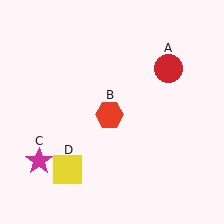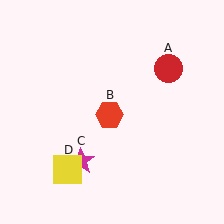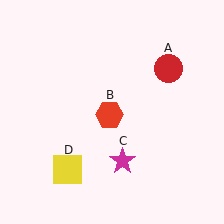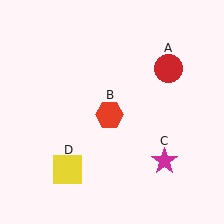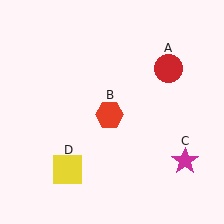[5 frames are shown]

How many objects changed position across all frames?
1 object changed position: magenta star (object C).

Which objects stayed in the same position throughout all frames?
Red circle (object A) and red hexagon (object B) and yellow square (object D) remained stationary.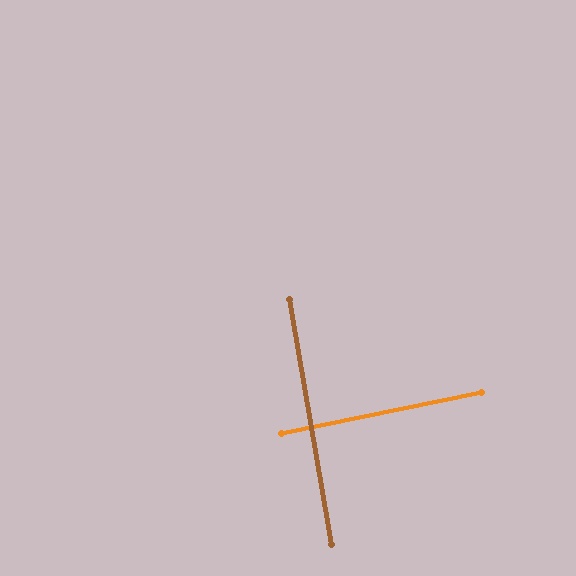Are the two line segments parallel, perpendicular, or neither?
Perpendicular — they meet at approximately 88°.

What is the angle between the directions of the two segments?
Approximately 88 degrees.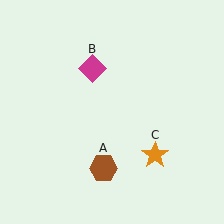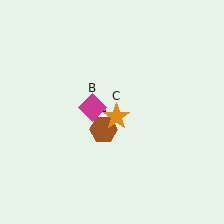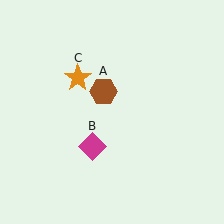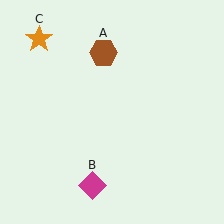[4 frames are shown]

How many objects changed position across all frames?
3 objects changed position: brown hexagon (object A), magenta diamond (object B), orange star (object C).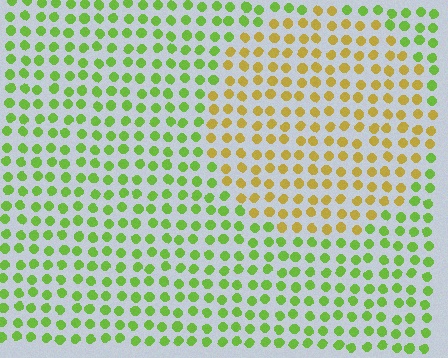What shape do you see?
I see a circle.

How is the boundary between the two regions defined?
The boundary is defined purely by a slight shift in hue (about 49 degrees). Spacing, size, and orientation are identical on both sides.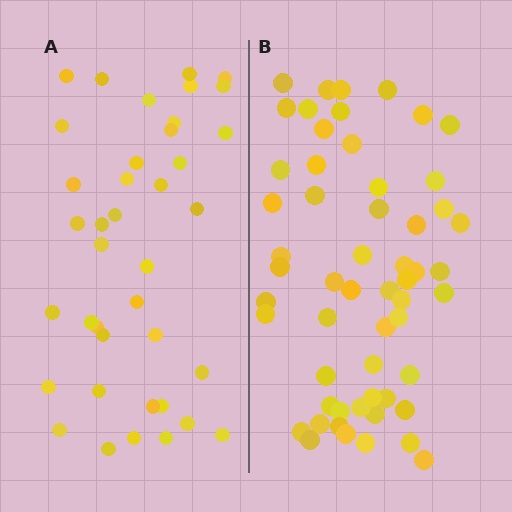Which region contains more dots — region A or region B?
Region B (the right region) has more dots.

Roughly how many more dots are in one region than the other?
Region B has approximately 15 more dots than region A.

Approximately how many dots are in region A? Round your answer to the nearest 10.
About 40 dots. (The exact count is 39, which rounds to 40.)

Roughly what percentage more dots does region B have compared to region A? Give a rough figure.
About 45% more.